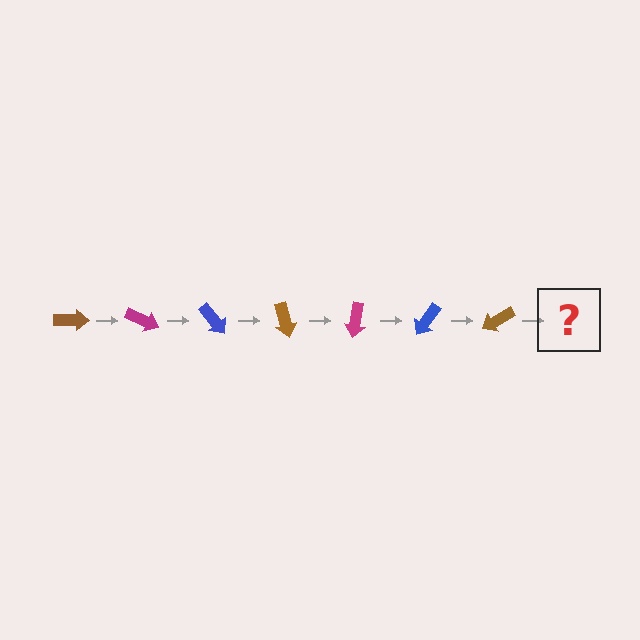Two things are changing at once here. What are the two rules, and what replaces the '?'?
The two rules are that it rotates 25 degrees each step and the color cycles through brown, magenta, and blue. The '?' should be a magenta arrow, rotated 175 degrees from the start.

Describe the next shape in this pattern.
It should be a magenta arrow, rotated 175 degrees from the start.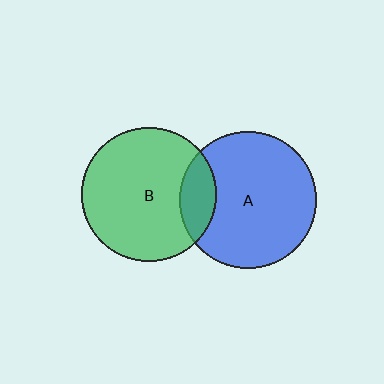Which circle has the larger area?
Circle A (blue).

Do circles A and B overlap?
Yes.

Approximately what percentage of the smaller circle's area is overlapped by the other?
Approximately 15%.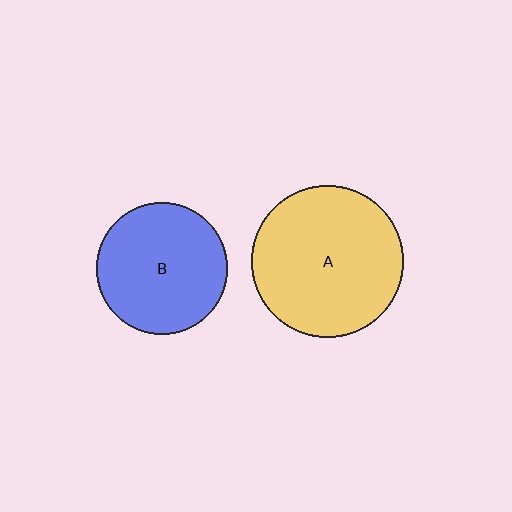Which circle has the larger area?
Circle A (yellow).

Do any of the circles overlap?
No, none of the circles overlap.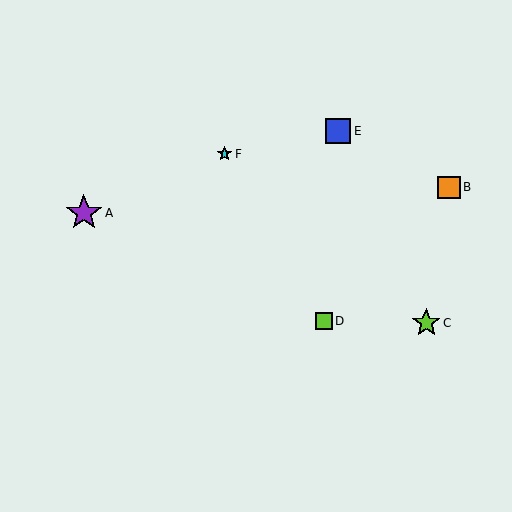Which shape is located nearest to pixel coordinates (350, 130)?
The blue square (labeled E) at (338, 131) is nearest to that location.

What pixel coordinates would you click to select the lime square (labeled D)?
Click at (324, 321) to select the lime square D.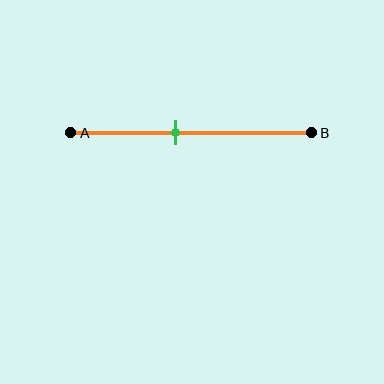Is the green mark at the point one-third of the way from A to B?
No, the mark is at about 45% from A, not at the 33% one-third point.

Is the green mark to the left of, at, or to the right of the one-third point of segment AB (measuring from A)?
The green mark is to the right of the one-third point of segment AB.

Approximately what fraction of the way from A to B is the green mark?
The green mark is approximately 45% of the way from A to B.